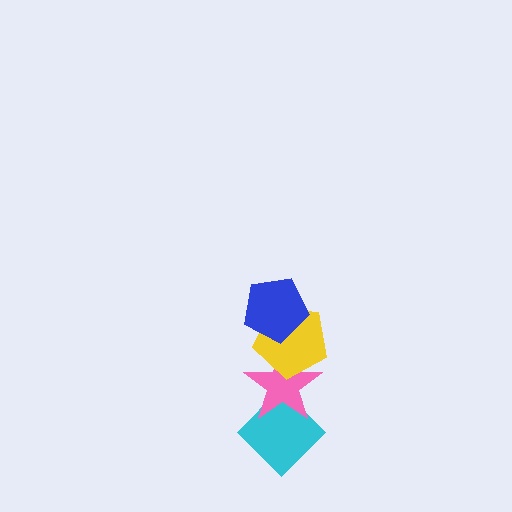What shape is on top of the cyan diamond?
The pink star is on top of the cyan diamond.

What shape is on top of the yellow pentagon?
The blue pentagon is on top of the yellow pentagon.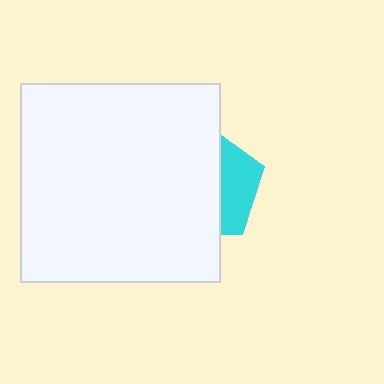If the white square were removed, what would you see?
You would see the complete cyan pentagon.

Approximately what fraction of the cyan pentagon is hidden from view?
Roughly 68% of the cyan pentagon is hidden behind the white square.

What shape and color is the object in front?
The object in front is a white square.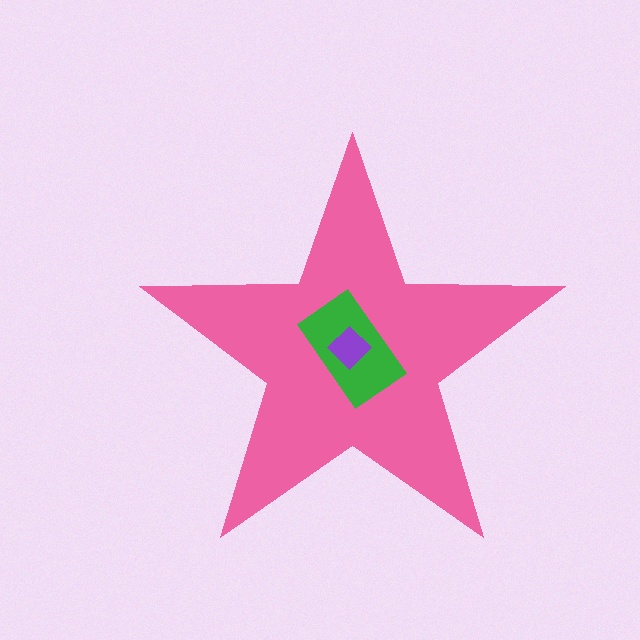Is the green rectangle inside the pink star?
Yes.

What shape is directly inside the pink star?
The green rectangle.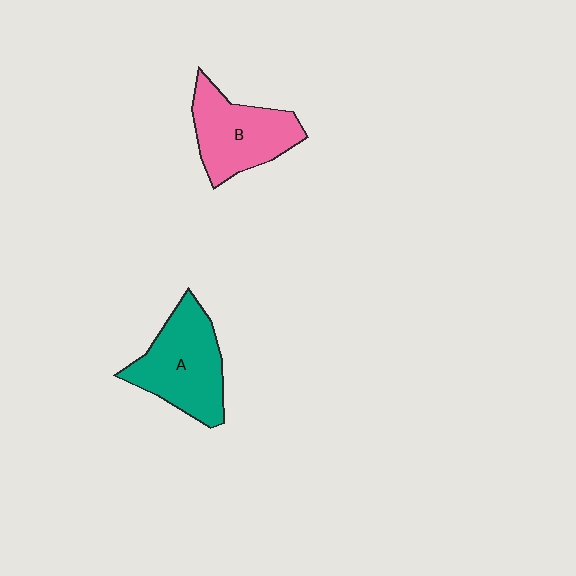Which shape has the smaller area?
Shape B (pink).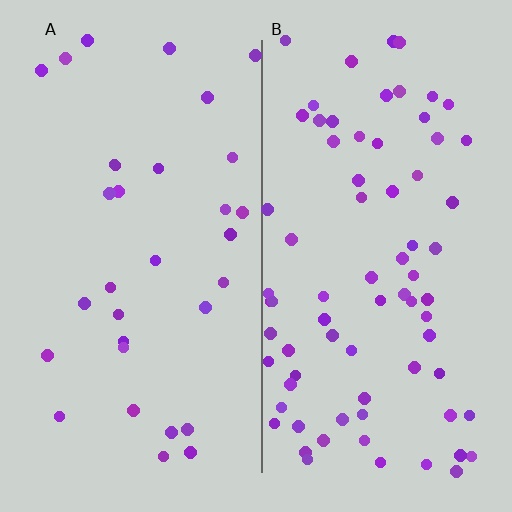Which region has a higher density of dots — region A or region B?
B (the right).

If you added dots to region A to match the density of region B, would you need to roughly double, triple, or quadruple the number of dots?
Approximately double.